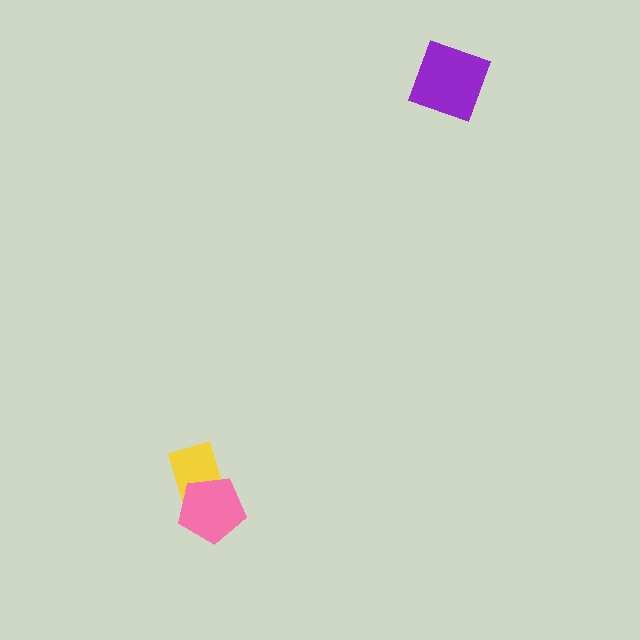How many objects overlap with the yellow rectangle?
1 object overlaps with the yellow rectangle.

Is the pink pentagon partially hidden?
No, no other shape covers it.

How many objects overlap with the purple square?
0 objects overlap with the purple square.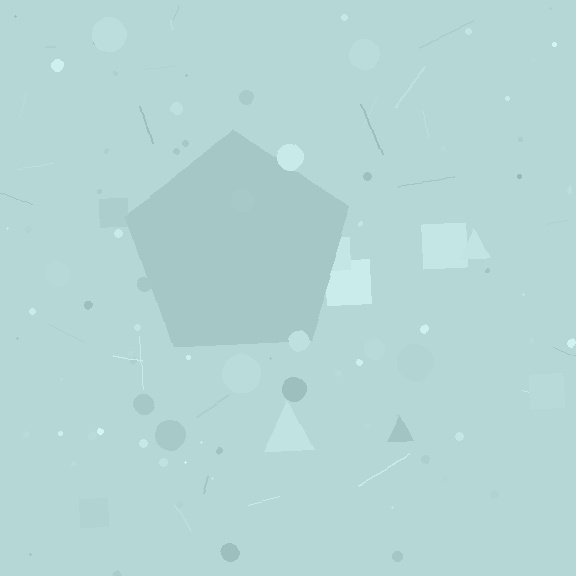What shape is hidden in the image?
A pentagon is hidden in the image.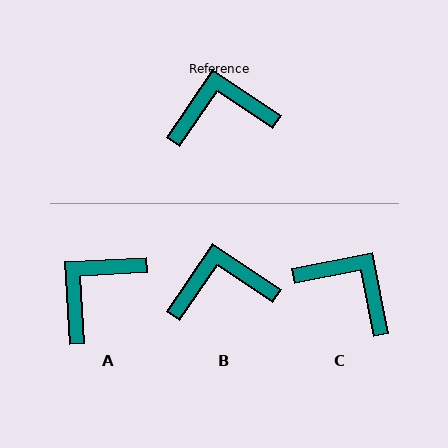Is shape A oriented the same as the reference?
No, it is off by about 37 degrees.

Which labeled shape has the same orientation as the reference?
B.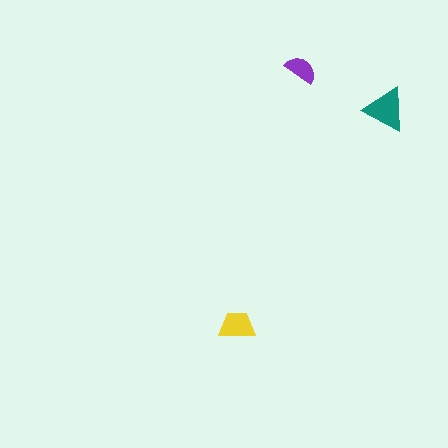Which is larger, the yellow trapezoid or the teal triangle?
The teal triangle.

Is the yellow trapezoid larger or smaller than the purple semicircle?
Larger.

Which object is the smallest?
The purple semicircle.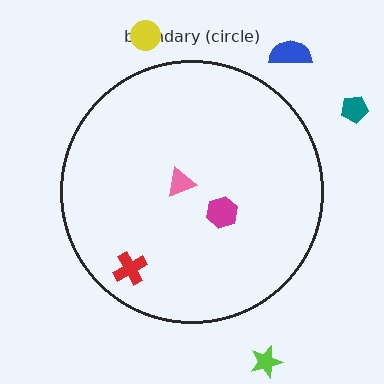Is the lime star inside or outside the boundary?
Outside.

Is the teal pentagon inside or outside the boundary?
Outside.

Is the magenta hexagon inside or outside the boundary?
Inside.